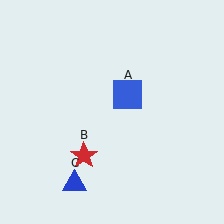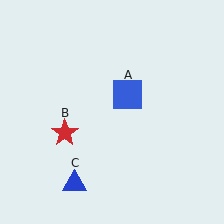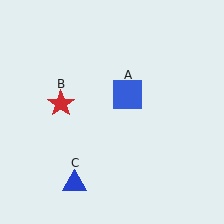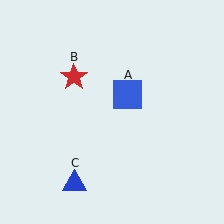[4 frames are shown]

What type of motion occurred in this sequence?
The red star (object B) rotated clockwise around the center of the scene.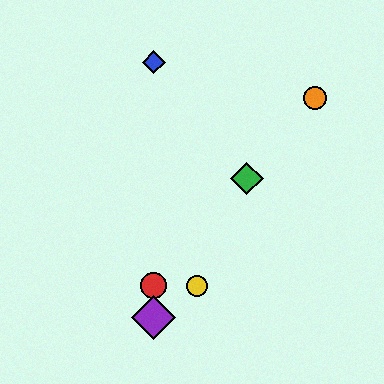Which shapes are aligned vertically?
The red circle, the blue diamond, the purple diamond are aligned vertically.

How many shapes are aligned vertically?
3 shapes (the red circle, the blue diamond, the purple diamond) are aligned vertically.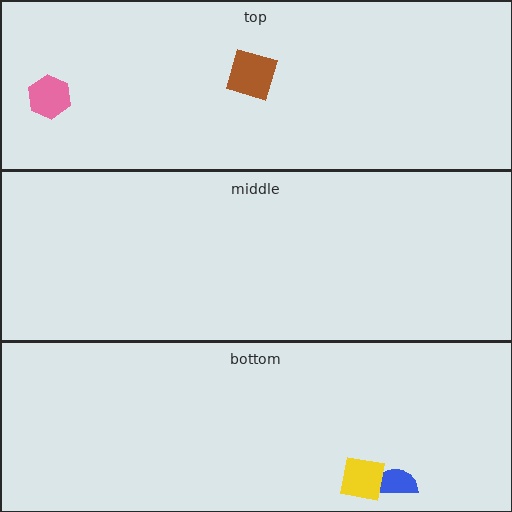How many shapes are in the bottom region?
2.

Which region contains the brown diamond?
The top region.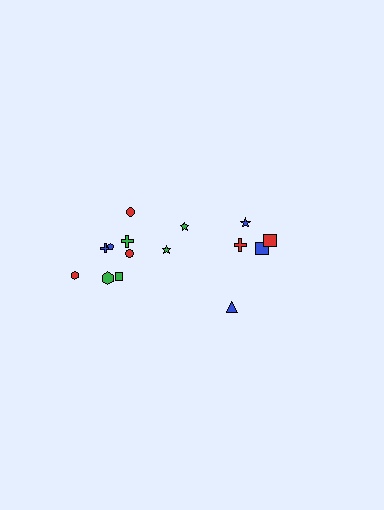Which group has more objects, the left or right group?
The left group.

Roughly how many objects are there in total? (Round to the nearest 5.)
Roughly 15 objects in total.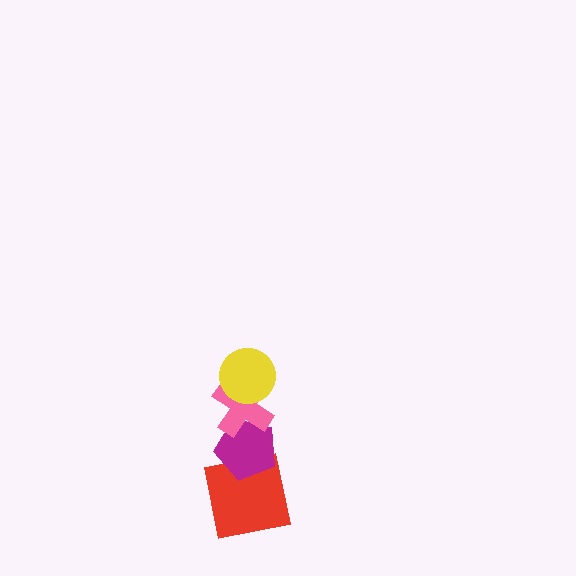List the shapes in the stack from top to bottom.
From top to bottom: the yellow circle, the pink cross, the magenta pentagon, the red square.